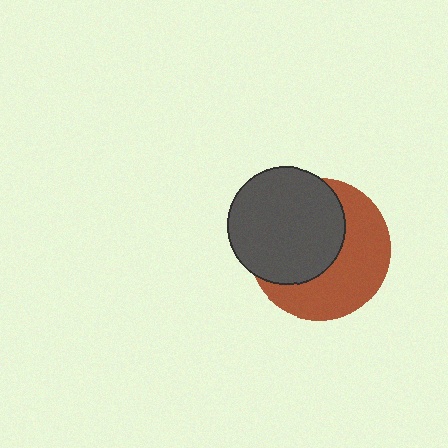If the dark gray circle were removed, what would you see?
You would see the complete brown circle.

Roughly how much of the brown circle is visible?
About half of it is visible (roughly 49%).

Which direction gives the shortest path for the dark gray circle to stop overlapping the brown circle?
Moving toward the upper-left gives the shortest separation.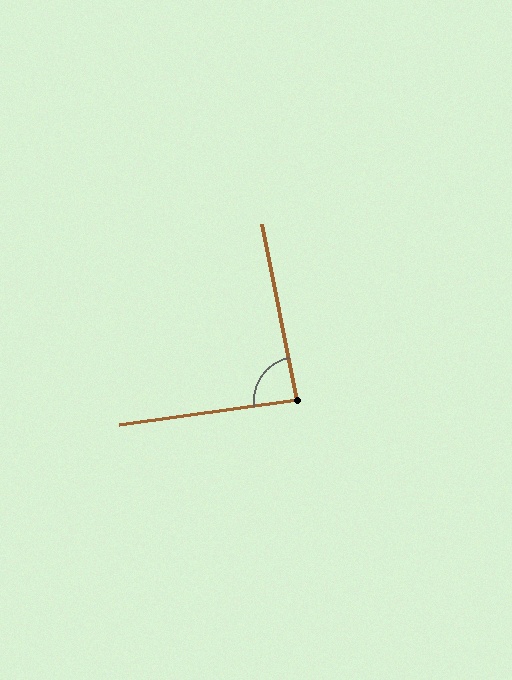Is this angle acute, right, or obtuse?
It is approximately a right angle.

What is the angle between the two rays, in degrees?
Approximately 87 degrees.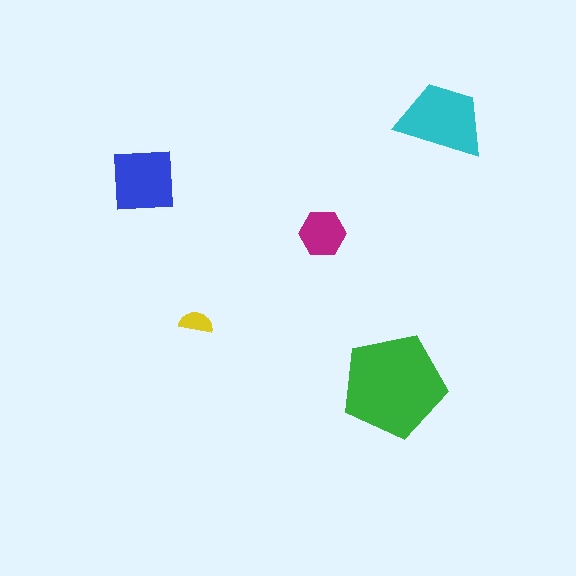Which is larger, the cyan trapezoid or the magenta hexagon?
The cyan trapezoid.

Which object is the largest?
The green pentagon.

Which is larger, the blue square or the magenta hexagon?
The blue square.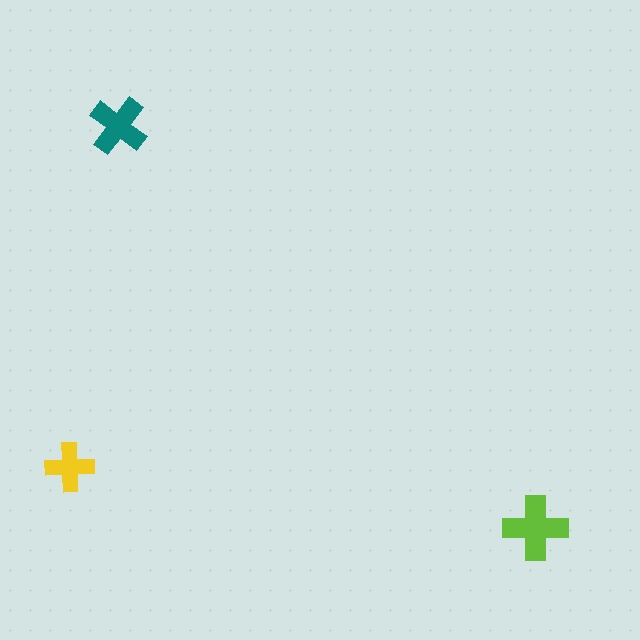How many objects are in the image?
There are 3 objects in the image.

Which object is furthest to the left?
The yellow cross is leftmost.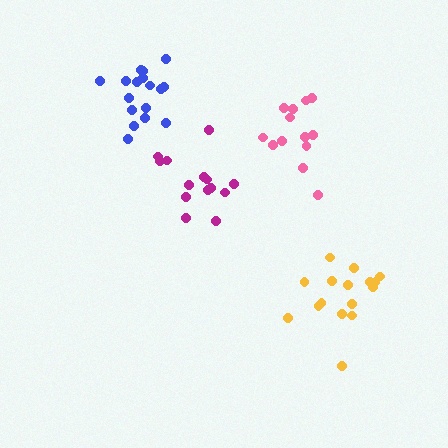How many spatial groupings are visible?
There are 4 spatial groupings.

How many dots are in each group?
Group 1: 16 dots, Group 2: 14 dots, Group 3: 17 dots, Group 4: 13 dots (60 total).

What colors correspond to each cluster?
The clusters are colored: yellow, magenta, blue, pink.